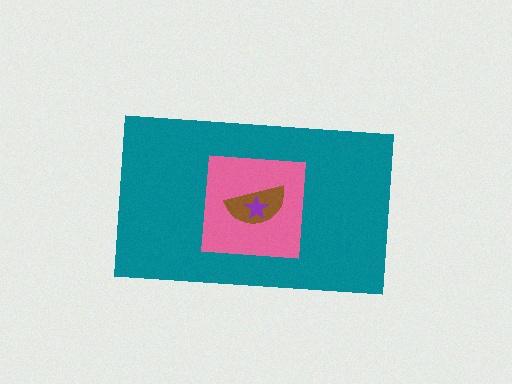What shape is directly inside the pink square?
The brown semicircle.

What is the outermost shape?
The teal rectangle.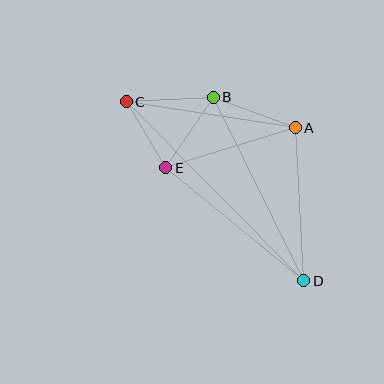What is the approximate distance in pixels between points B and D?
The distance between B and D is approximately 205 pixels.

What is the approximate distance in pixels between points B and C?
The distance between B and C is approximately 87 pixels.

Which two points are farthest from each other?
Points C and D are farthest from each other.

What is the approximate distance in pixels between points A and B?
The distance between A and B is approximately 87 pixels.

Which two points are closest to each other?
Points C and E are closest to each other.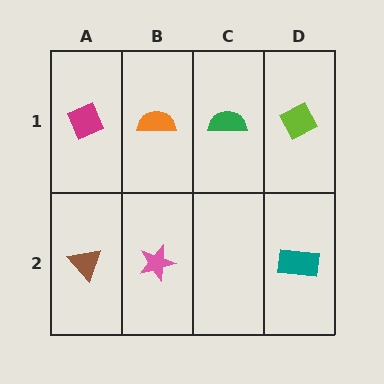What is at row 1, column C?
A green semicircle.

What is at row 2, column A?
A brown triangle.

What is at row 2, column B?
A pink star.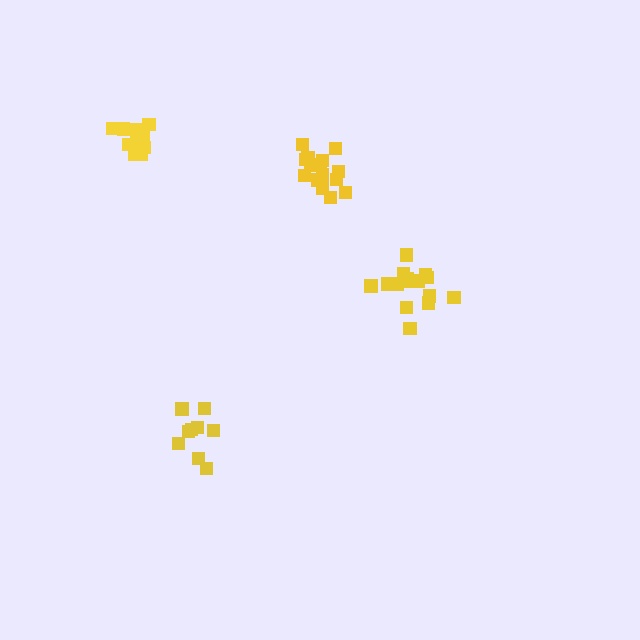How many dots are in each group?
Group 1: 15 dots, Group 2: 15 dots, Group 3: 9 dots, Group 4: 11 dots (50 total).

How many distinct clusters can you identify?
There are 4 distinct clusters.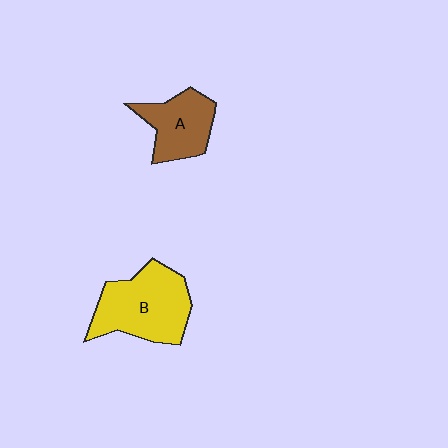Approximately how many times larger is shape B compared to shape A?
Approximately 1.5 times.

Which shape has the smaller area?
Shape A (brown).